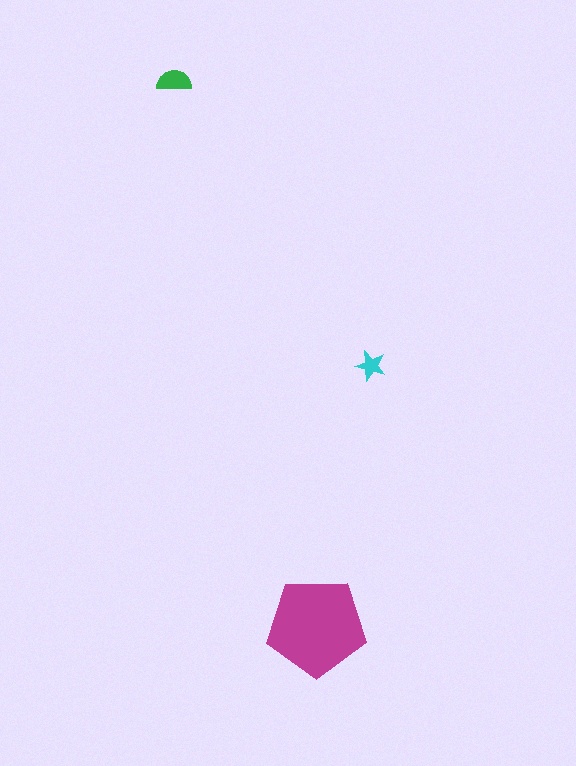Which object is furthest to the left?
The green semicircle is leftmost.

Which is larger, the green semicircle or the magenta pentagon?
The magenta pentagon.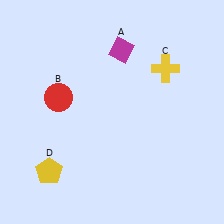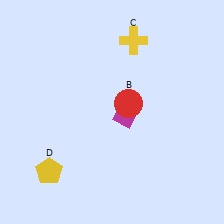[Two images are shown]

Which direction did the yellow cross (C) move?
The yellow cross (C) moved left.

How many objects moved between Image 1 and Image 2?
3 objects moved between the two images.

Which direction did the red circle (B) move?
The red circle (B) moved right.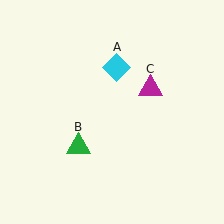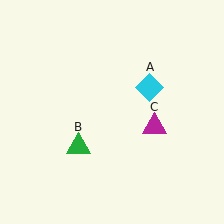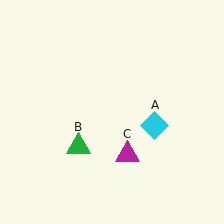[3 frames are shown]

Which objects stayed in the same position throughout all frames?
Green triangle (object B) remained stationary.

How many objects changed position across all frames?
2 objects changed position: cyan diamond (object A), magenta triangle (object C).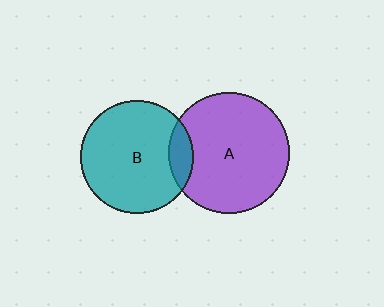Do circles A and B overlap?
Yes.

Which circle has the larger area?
Circle A (purple).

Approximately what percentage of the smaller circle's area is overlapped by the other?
Approximately 10%.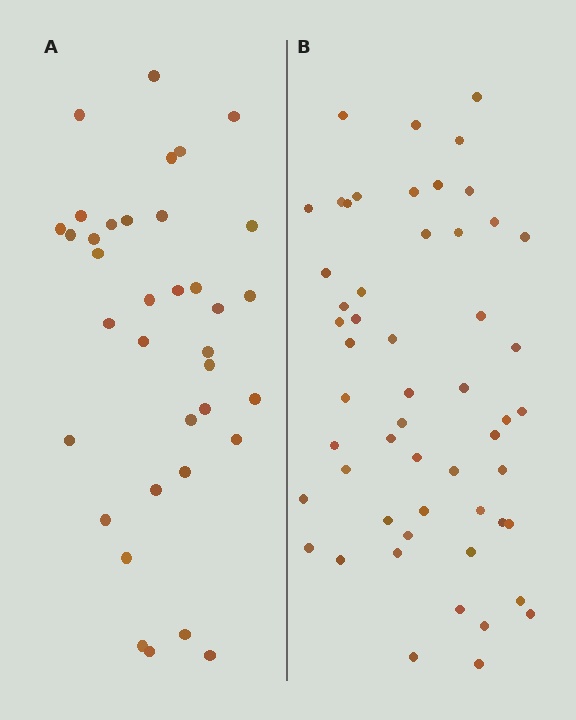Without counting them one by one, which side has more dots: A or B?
Region B (the right region) has more dots.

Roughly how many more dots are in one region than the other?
Region B has approximately 20 more dots than region A.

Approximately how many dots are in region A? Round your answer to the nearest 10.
About 40 dots. (The exact count is 36, which rounds to 40.)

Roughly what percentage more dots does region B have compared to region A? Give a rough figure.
About 50% more.